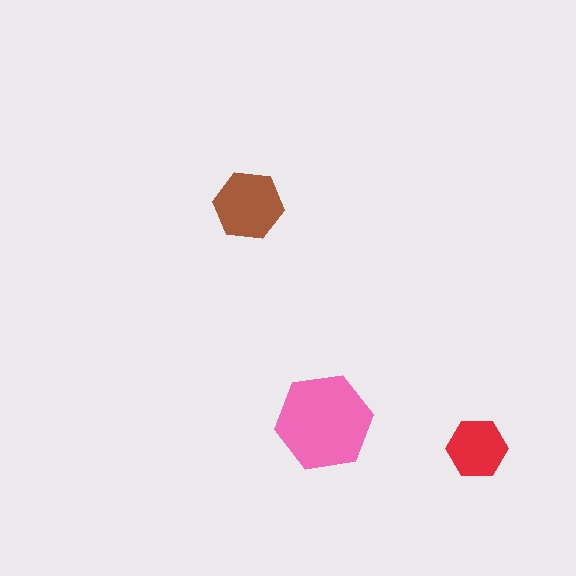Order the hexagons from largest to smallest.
the pink one, the brown one, the red one.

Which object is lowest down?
The red hexagon is bottommost.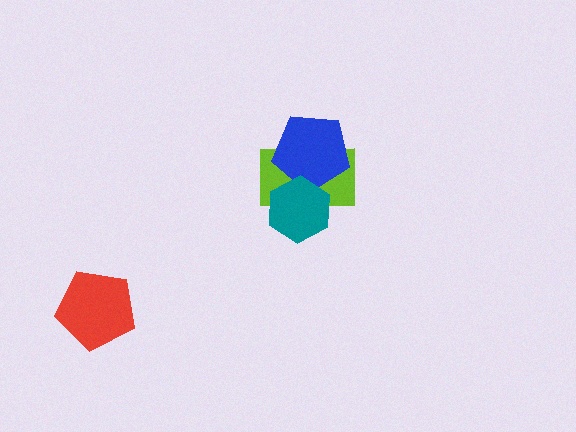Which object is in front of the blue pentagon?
The teal hexagon is in front of the blue pentagon.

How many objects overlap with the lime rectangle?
2 objects overlap with the lime rectangle.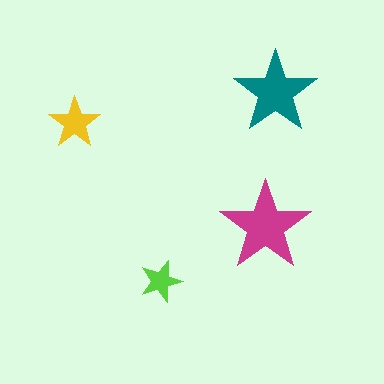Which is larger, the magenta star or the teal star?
The magenta one.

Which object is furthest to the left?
The yellow star is leftmost.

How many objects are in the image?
There are 4 objects in the image.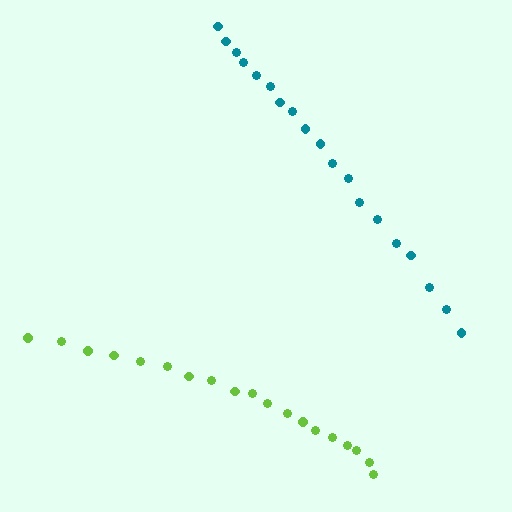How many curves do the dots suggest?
There are 2 distinct paths.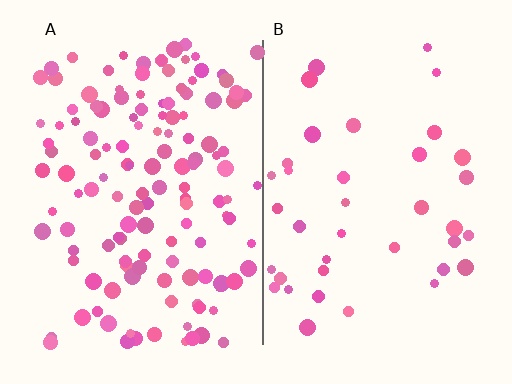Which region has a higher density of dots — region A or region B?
A (the left).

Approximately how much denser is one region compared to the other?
Approximately 3.5× — region A over region B.